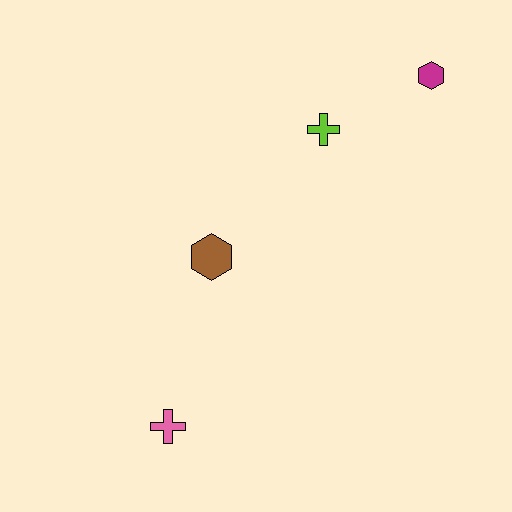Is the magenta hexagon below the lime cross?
No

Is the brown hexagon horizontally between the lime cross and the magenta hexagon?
No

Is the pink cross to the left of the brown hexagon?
Yes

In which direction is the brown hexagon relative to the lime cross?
The brown hexagon is below the lime cross.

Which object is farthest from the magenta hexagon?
The pink cross is farthest from the magenta hexagon.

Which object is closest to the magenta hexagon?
The lime cross is closest to the magenta hexagon.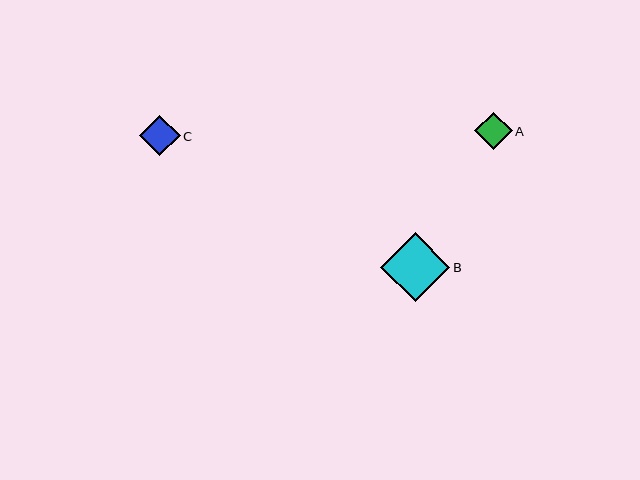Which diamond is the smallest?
Diamond A is the smallest with a size of approximately 37 pixels.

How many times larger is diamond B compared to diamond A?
Diamond B is approximately 1.9 times the size of diamond A.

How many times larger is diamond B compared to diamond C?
Diamond B is approximately 1.7 times the size of diamond C.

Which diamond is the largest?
Diamond B is the largest with a size of approximately 69 pixels.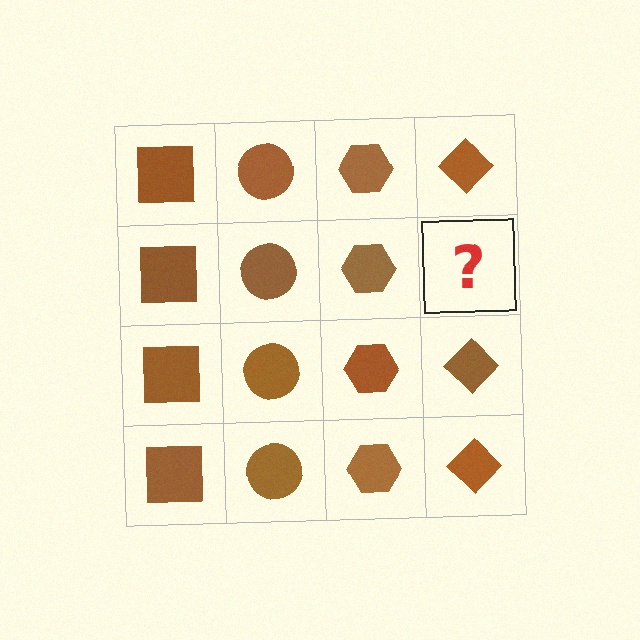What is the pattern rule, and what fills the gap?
The rule is that each column has a consistent shape. The gap should be filled with a brown diamond.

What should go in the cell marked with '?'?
The missing cell should contain a brown diamond.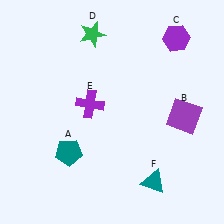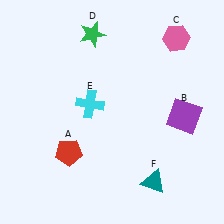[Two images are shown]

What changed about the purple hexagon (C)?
In Image 1, C is purple. In Image 2, it changed to pink.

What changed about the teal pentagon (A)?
In Image 1, A is teal. In Image 2, it changed to red.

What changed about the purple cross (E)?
In Image 1, E is purple. In Image 2, it changed to cyan.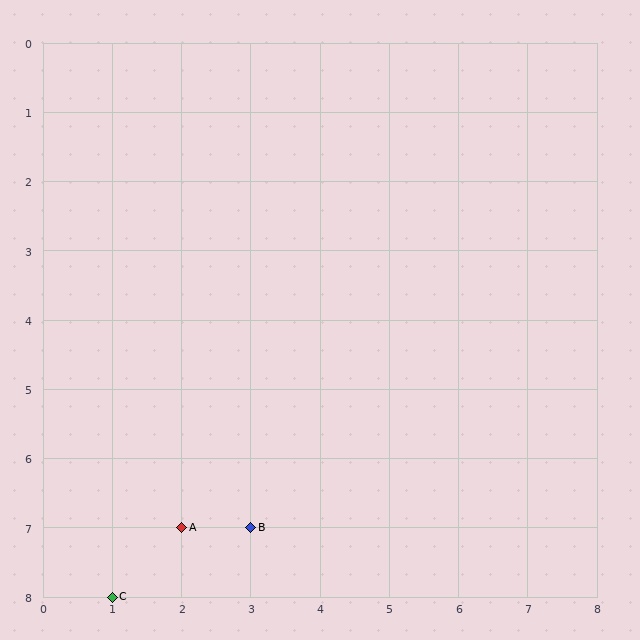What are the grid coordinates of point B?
Point B is at grid coordinates (3, 7).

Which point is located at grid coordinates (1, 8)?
Point C is at (1, 8).